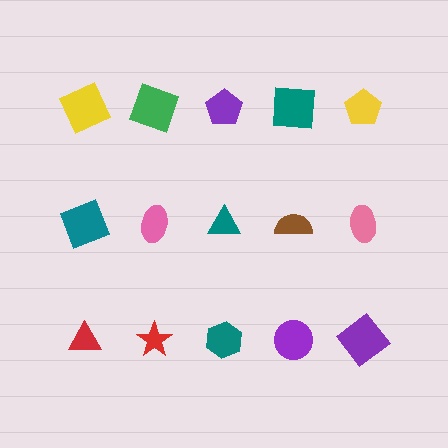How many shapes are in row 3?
5 shapes.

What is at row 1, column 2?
A green square.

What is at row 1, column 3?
A purple pentagon.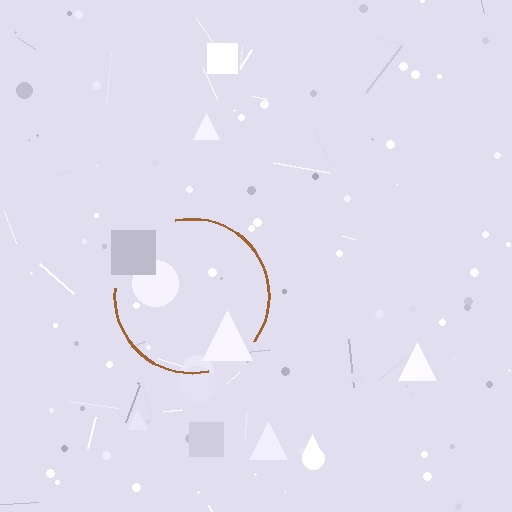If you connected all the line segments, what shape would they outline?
They would outline a circle.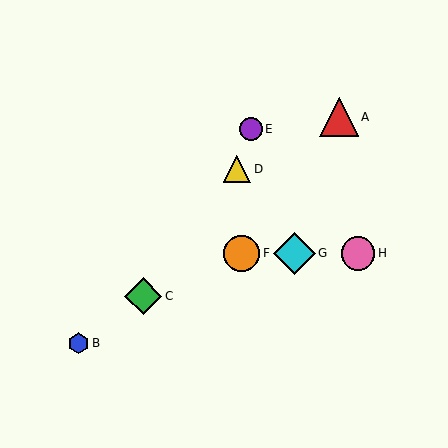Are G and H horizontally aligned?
Yes, both are at y≈253.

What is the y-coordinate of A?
Object A is at y≈117.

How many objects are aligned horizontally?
3 objects (F, G, H) are aligned horizontally.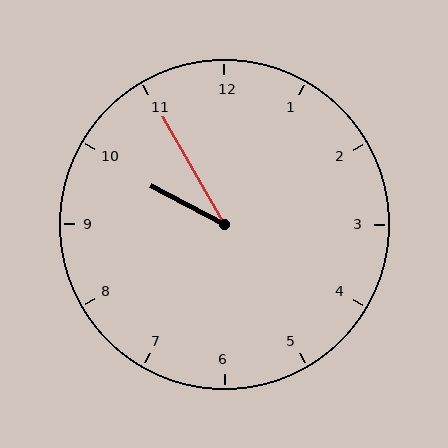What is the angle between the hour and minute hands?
Approximately 32 degrees.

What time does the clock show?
9:55.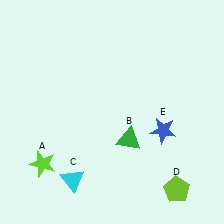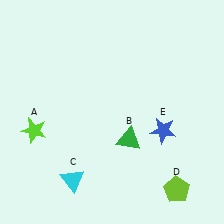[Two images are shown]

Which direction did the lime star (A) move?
The lime star (A) moved up.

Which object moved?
The lime star (A) moved up.